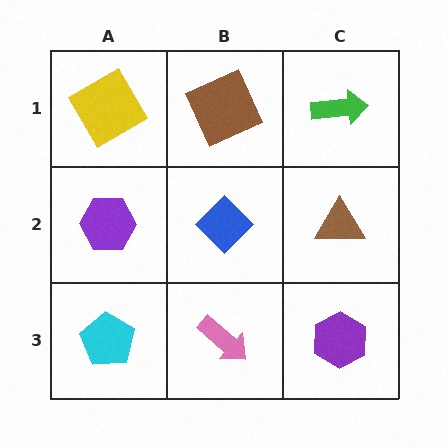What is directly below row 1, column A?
A purple hexagon.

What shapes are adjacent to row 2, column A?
A yellow diamond (row 1, column A), a cyan pentagon (row 3, column A), a blue diamond (row 2, column B).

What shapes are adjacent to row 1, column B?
A blue diamond (row 2, column B), a yellow diamond (row 1, column A), a green arrow (row 1, column C).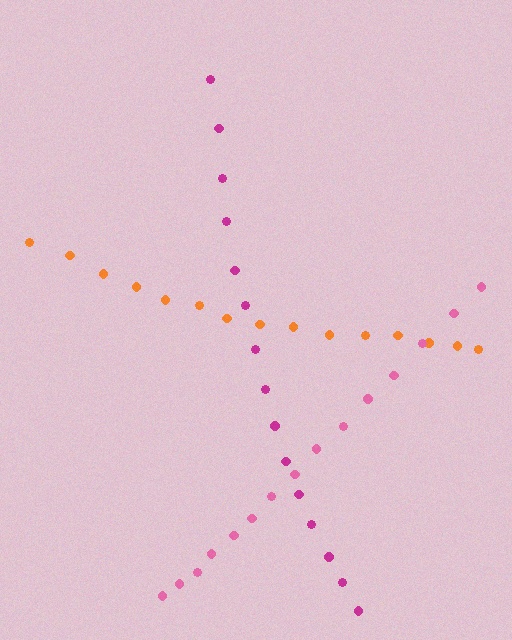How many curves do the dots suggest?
There are 3 distinct paths.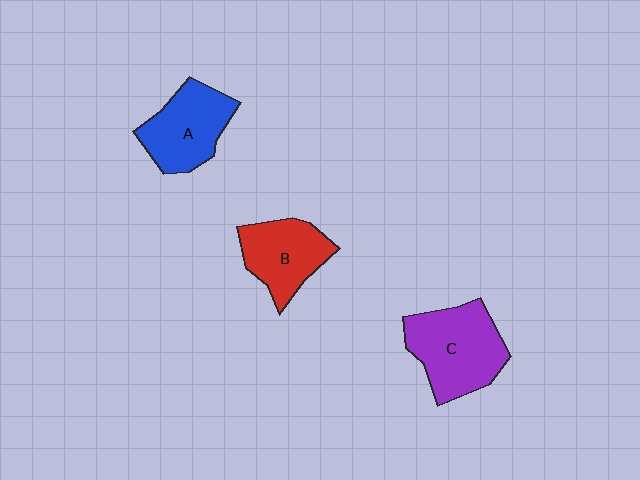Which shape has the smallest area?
Shape B (red).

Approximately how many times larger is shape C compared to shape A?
Approximately 1.3 times.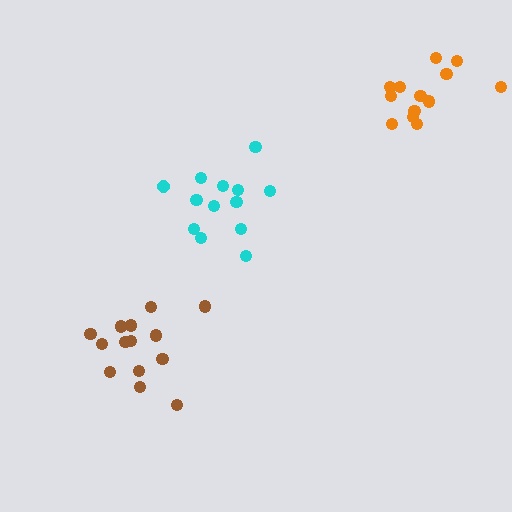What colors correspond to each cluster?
The clusters are colored: cyan, brown, orange.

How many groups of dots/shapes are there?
There are 3 groups.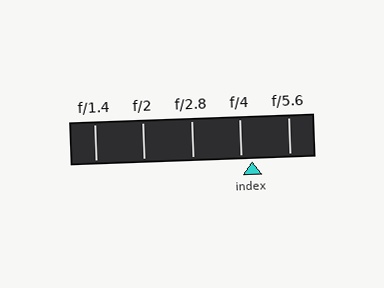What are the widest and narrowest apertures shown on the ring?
The widest aperture shown is f/1.4 and the narrowest is f/5.6.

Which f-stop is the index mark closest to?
The index mark is closest to f/4.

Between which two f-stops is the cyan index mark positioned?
The index mark is between f/4 and f/5.6.